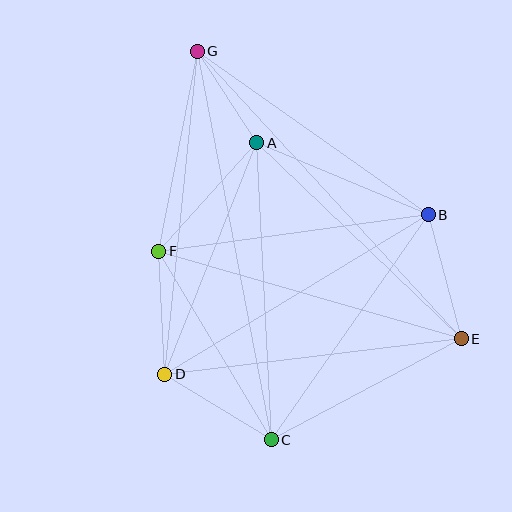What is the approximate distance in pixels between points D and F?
The distance between D and F is approximately 123 pixels.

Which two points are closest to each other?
Points A and G are closest to each other.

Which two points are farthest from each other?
Points C and G are farthest from each other.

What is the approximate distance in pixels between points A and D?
The distance between A and D is approximately 249 pixels.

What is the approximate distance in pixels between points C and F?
The distance between C and F is approximately 219 pixels.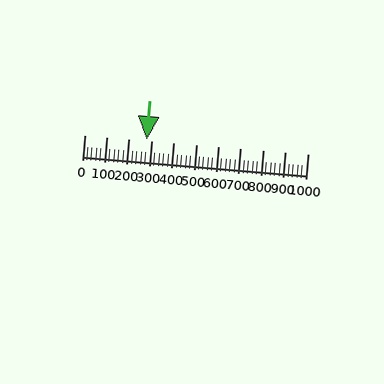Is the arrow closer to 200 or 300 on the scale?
The arrow is closer to 300.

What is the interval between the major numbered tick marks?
The major tick marks are spaced 100 units apart.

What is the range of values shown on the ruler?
The ruler shows values from 0 to 1000.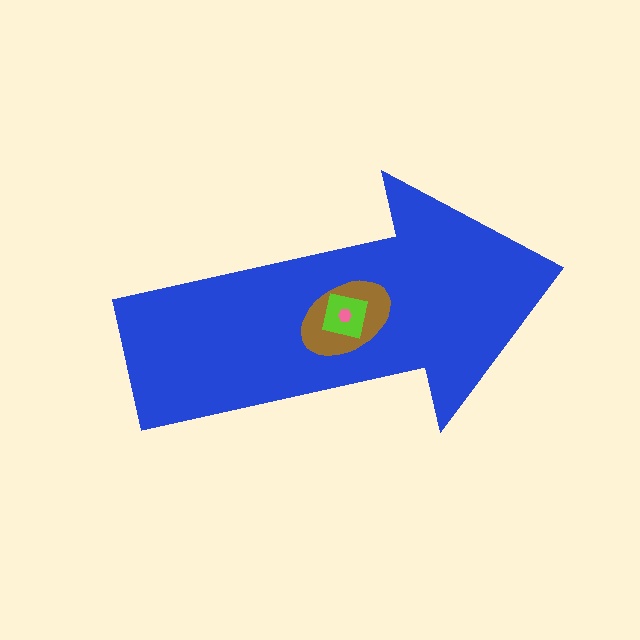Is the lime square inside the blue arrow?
Yes.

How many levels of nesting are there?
4.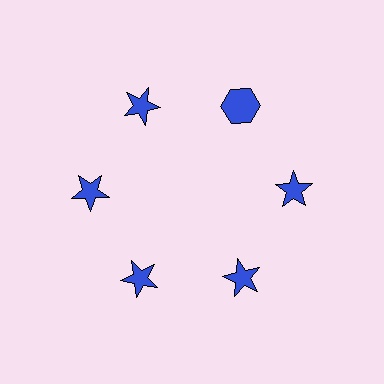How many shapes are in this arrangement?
There are 6 shapes arranged in a ring pattern.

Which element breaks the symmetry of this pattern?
The blue hexagon at roughly the 1 o'clock position breaks the symmetry. All other shapes are blue stars.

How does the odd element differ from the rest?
It has a different shape: hexagon instead of star.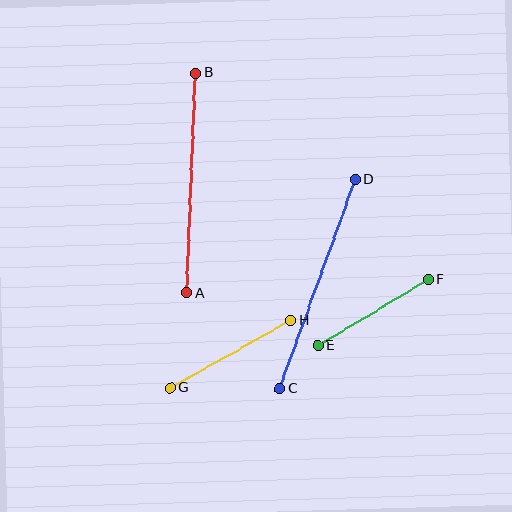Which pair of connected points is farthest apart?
Points C and D are farthest apart.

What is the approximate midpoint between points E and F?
The midpoint is at approximately (373, 313) pixels.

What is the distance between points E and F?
The distance is approximately 129 pixels.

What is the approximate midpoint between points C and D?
The midpoint is at approximately (317, 284) pixels.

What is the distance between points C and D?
The distance is approximately 222 pixels.